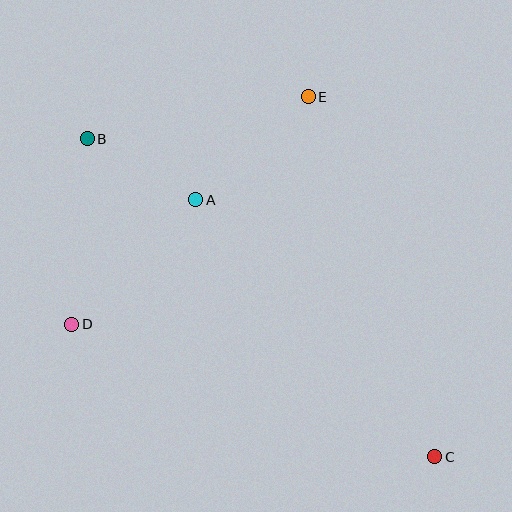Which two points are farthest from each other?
Points B and C are farthest from each other.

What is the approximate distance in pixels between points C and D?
The distance between C and D is approximately 386 pixels.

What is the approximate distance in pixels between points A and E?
The distance between A and E is approximately 152 pixels.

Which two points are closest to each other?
Points A and B are closest to each other.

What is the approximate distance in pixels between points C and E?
The distance between C and E is approximately 381 pixels.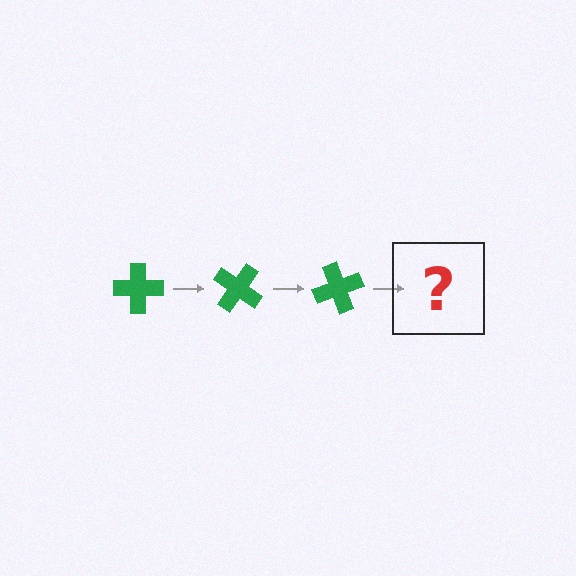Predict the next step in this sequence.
The next step is a green cross rotated 105 degrees.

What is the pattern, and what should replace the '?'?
The pattern is that the cross rotates 35 degrees each step. The '?' should be a green cross rotated 105 degrees.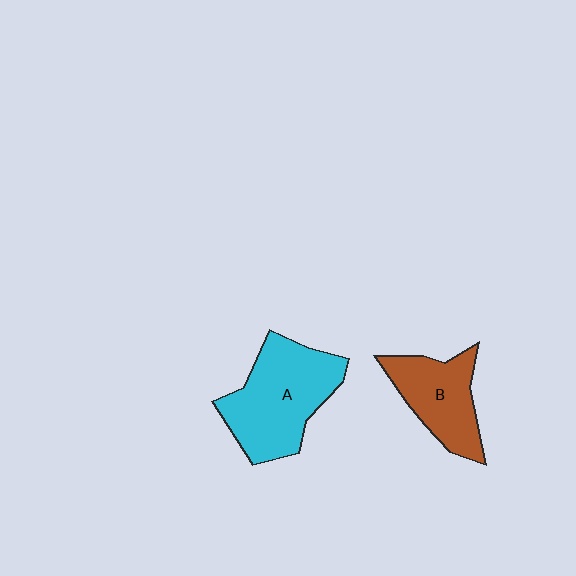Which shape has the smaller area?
Shape B (brown).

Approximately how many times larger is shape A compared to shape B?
Approximately 1.5 times.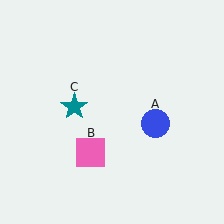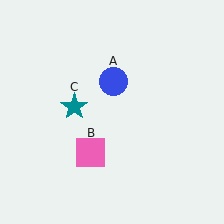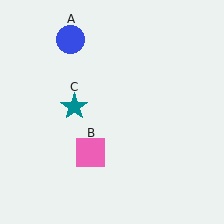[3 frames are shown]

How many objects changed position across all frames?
1 object changed position: blue circle (object A).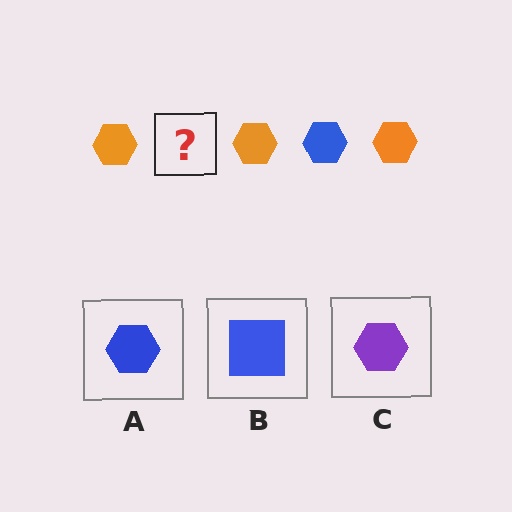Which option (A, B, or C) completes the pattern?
A.